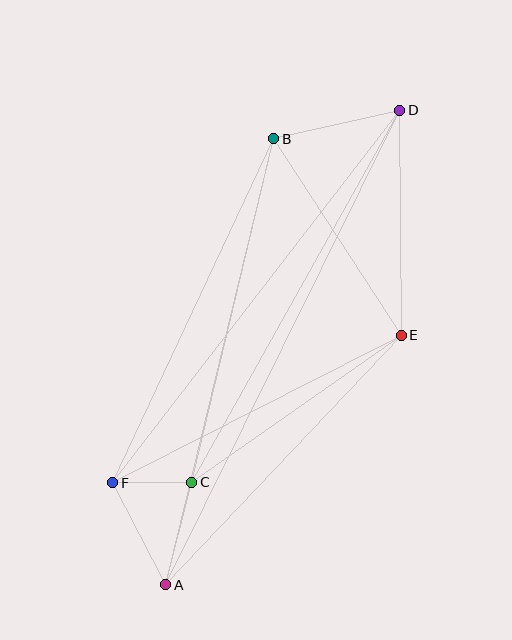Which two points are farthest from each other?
Points A and D are farthest from each other.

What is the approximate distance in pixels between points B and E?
The distance between B and E is approximately 234 pixels.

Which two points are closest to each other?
Points C and F are closest to each other.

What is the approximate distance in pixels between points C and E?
The distance between C and E is approximately 256 pixels.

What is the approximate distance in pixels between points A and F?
The distance between A and F is approximately 115 pixels.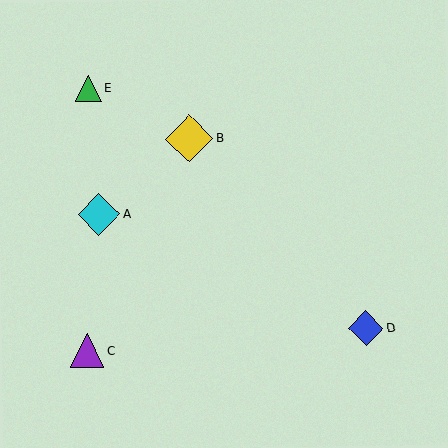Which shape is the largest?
The yellow diamond (labeled B) is the largest.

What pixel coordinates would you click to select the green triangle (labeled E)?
Click at (88, 88) to select the green triangle E.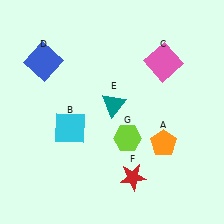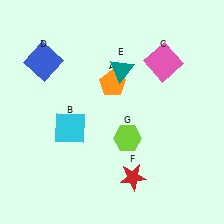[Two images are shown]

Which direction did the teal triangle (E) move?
The teal triangle (E) moved up.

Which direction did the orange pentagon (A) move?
The orange pentagon (A) moved up.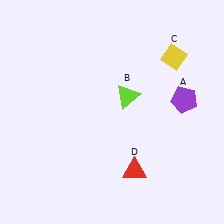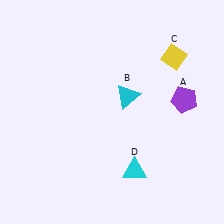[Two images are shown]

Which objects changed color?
B changed from lime to cyan. D changed from red to cyan.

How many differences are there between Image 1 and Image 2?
There are 2 differences between the two images.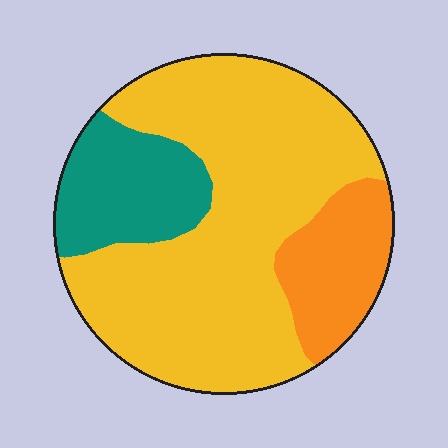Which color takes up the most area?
Yellow, at roughly 65%.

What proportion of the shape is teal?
Teal takes up less than a quarter of the shape.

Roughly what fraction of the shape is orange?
Orange takes up less than a sixth of the shape.